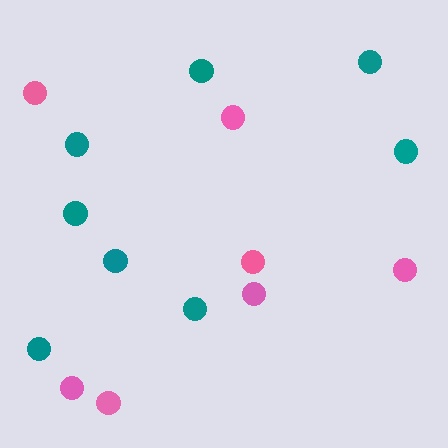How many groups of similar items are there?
There are 2 groups: one group of teal circles (8) and one group of pink circles (7).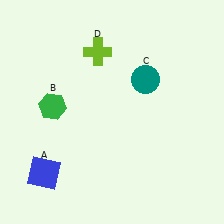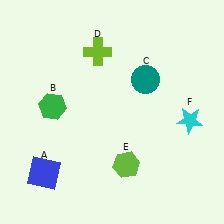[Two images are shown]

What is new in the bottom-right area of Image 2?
A cyan star (F) was added in the bottom-right area of Image 2.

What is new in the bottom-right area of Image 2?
A lime hexagon (E) was added in the bottom-right area of Image 2.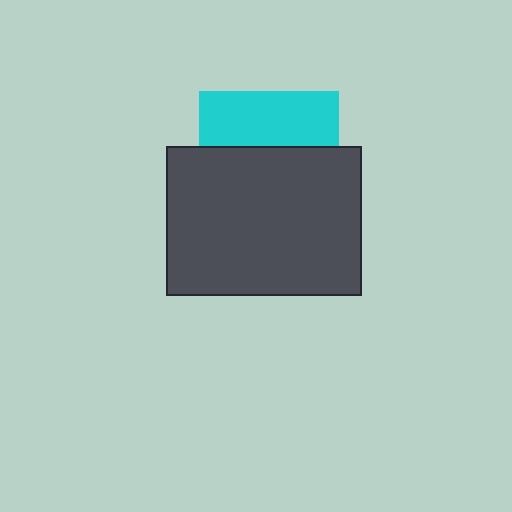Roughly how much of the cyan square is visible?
A small part of it is visible (roughly 39%).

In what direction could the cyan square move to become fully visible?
The cyan square could move up. That would shift it out from behind the dark gray rectangle entirely.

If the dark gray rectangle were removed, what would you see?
You would see the complete cyan square.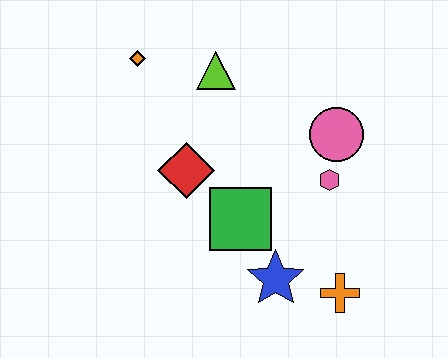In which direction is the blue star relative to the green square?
The blue star is below the green square.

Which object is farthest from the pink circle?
The orange diamond is farthest from the pink circle.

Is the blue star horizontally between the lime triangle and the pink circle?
Yes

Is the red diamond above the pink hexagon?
Yes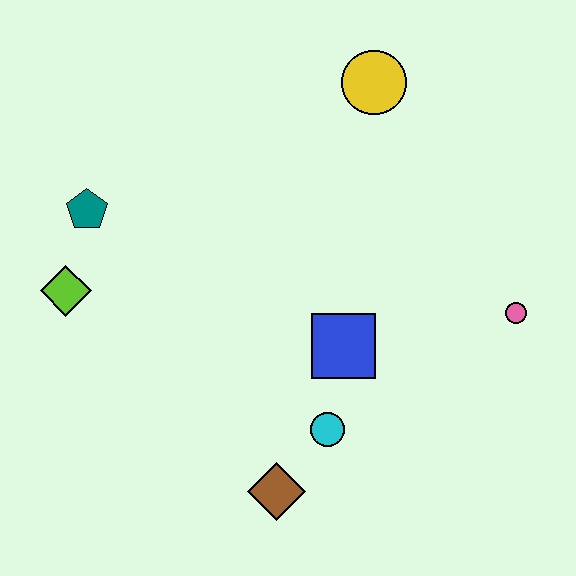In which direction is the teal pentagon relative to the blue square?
The teal pentagon is to the left of the blue square.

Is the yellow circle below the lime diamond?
No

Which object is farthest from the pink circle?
The lime diamond is farthest from the pink circle.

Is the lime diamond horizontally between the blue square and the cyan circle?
No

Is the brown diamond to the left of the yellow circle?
Yes